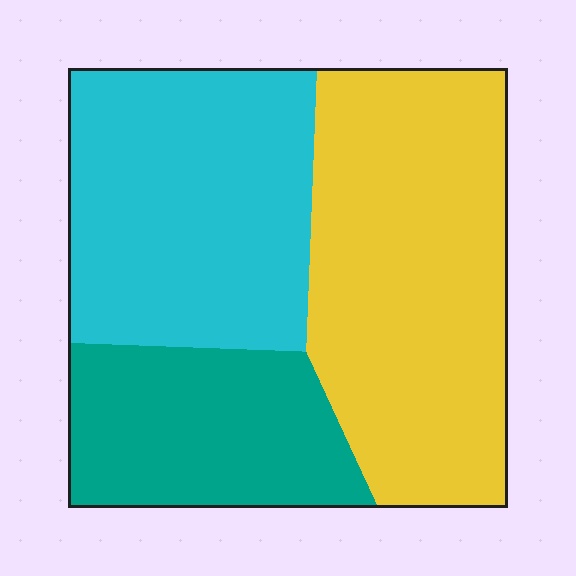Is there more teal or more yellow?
Yellow.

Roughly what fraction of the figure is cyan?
Cyan covers 35% of the figure.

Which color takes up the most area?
Yellow, at roughly 40%.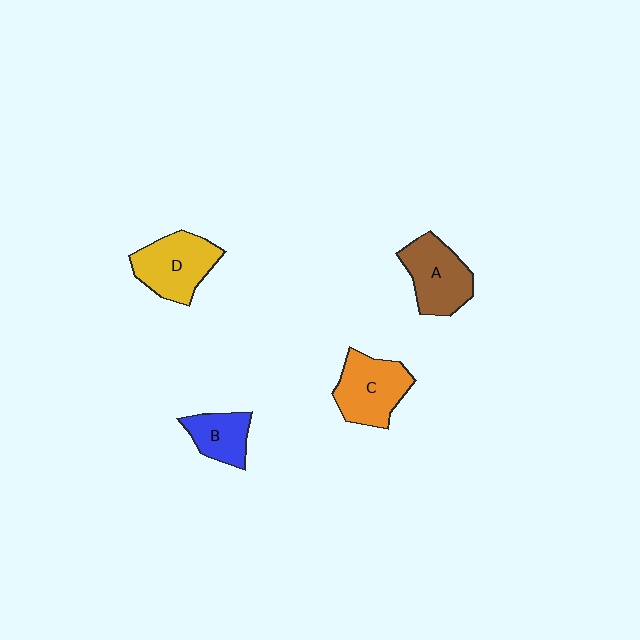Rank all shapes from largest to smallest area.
From largest to smallest: D (yellow), C (orange), A (brown), B (blue).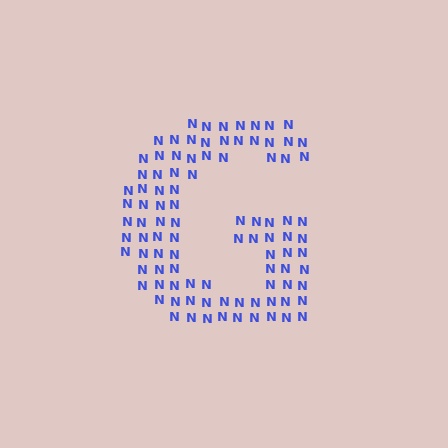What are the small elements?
The small elements are letter N's.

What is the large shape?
The large shape is the letter G.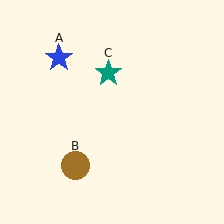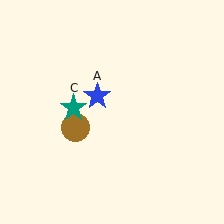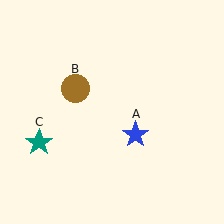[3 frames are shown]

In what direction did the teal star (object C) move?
The teal star (object C) moved down and to the left.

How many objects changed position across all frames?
3 objects changed position: blue star (object A), brown circle (object B), teal star (object C).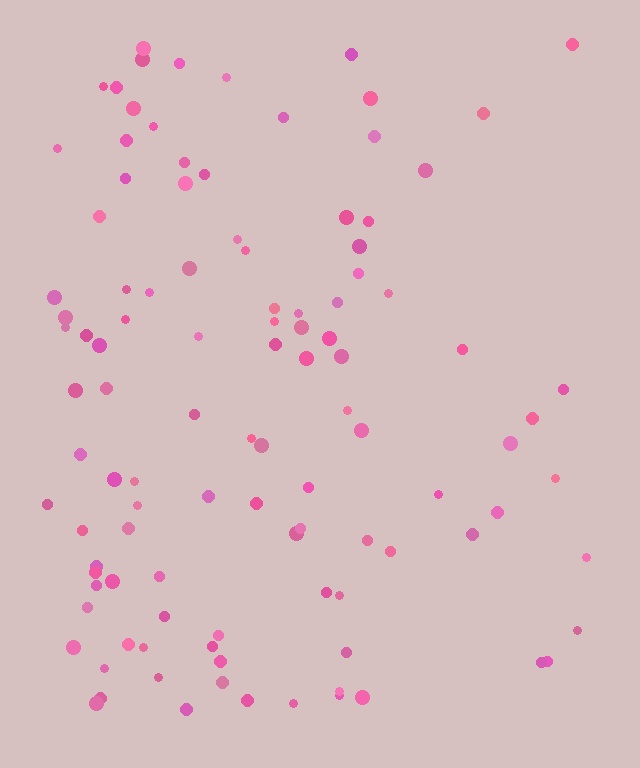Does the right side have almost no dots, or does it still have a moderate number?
Still a moderate number, just noticeably fewer than the left.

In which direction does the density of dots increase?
From right to left, with the left side densest.